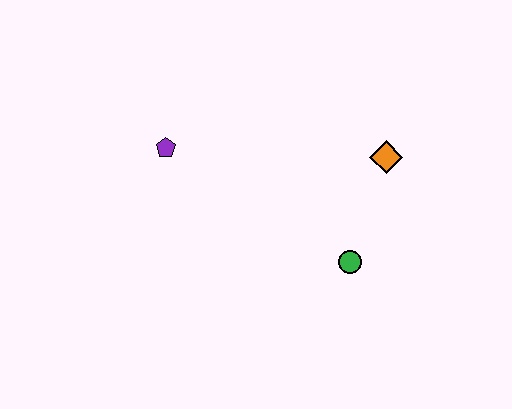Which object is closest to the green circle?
The orange diamond is closest to the green circle.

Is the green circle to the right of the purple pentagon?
Yes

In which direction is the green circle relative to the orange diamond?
The green circle is below the orange diamond.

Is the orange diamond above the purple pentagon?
No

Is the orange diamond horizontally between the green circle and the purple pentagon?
No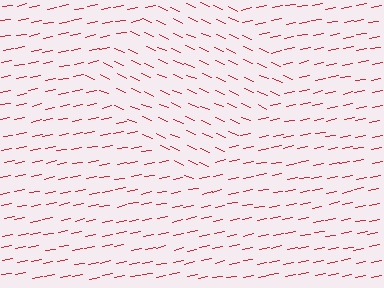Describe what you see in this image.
The image is filled with small red line segments. A diamond region in the image has lines oriented differently from the surrounding lines, creating a visible texture boundary.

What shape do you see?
I see a diamond.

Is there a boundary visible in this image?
Yes, there is a texture boundary formed by a change in line orientation.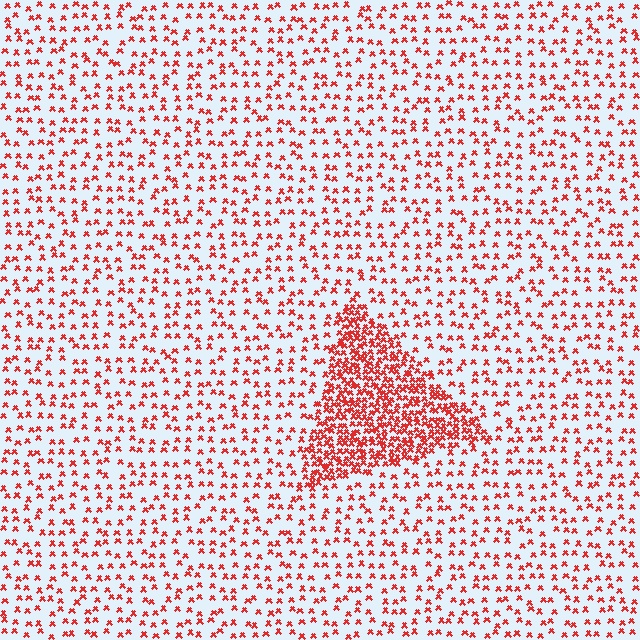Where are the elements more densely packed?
The elements are more densely packed inside the triangle boundary.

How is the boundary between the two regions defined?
The boundary is defined by a change in element density (approximately 3.0x ratio). All elements are the same color, size, and shape.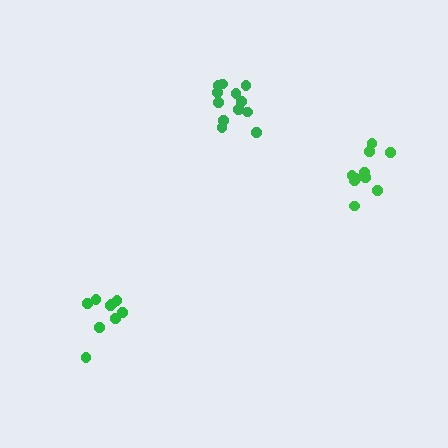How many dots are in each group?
Group 1: 12 dots, Group 2: 10 dots, Group 3: 9 dots (31 total).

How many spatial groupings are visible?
There are 3 spatial groupings.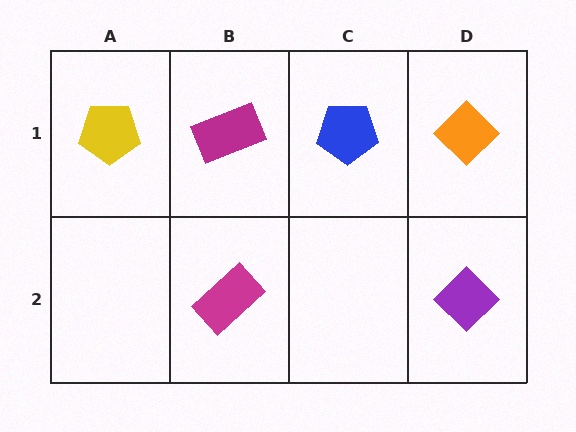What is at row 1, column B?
A magenta rectangle.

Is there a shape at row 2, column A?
No, that cell is empty.